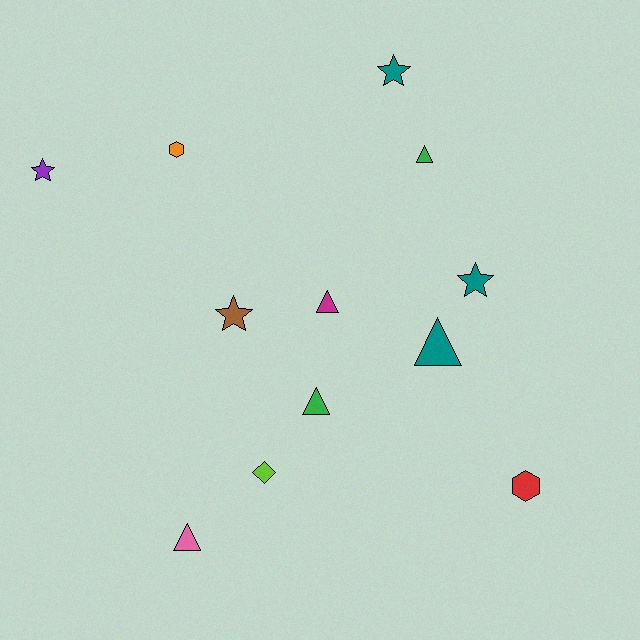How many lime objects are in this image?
There is 1 lime object.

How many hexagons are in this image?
There are 2 hexagons.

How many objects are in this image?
There are 12 objects.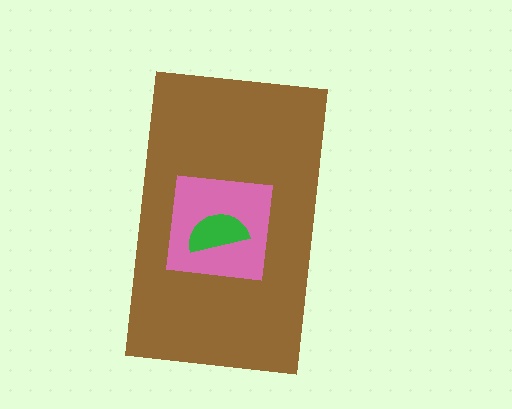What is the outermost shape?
The brown rectangle.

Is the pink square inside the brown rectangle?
Yes.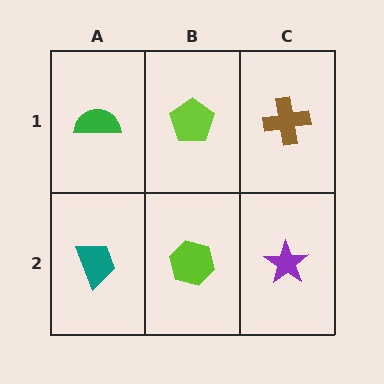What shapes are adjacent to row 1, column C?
A purple star (row 2, column C), a lime pentagon (row 1, column B).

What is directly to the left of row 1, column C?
A lime pentagon.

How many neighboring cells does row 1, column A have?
2.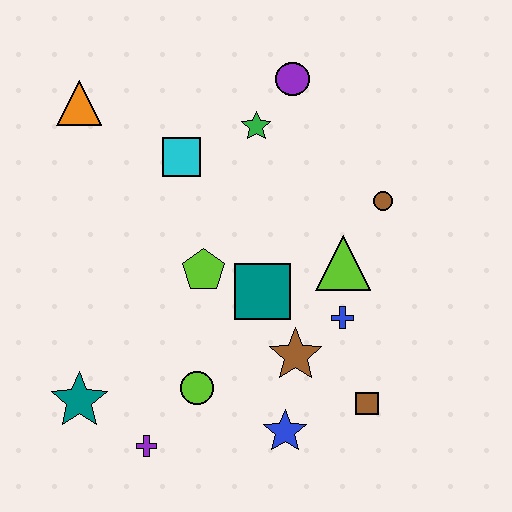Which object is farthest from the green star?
The purple cross is farthest from the green star.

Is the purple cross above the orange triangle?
No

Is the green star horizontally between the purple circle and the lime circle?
Yes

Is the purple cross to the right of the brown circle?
No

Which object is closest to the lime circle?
The purple cross is closest to the lime circle.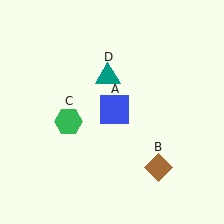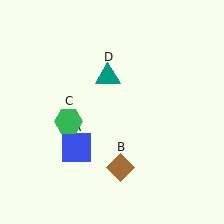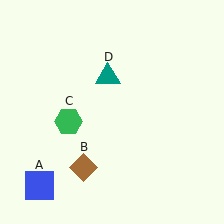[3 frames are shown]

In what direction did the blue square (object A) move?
The blue square (object A) moved down and to the left.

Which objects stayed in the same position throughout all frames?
Green hexagon (object C) and teal triangle (object D) remained stationary.